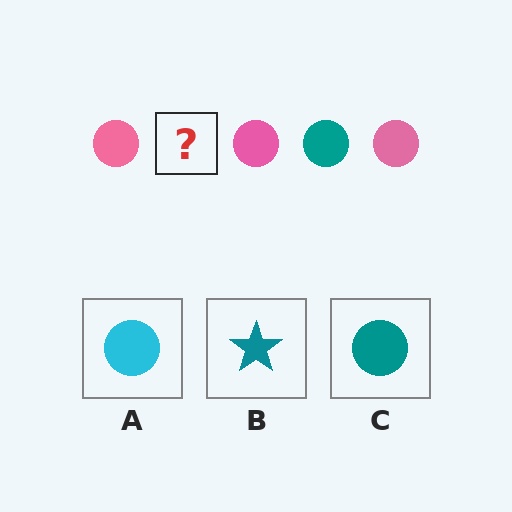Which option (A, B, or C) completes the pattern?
C.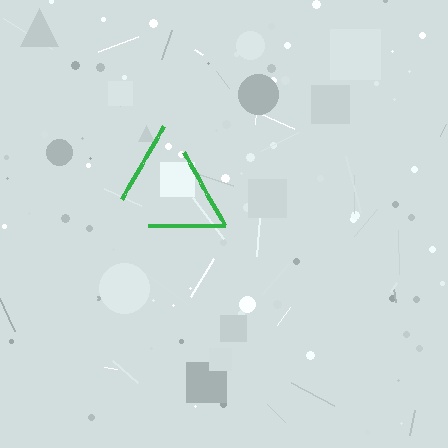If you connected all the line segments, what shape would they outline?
They would outline a triangle.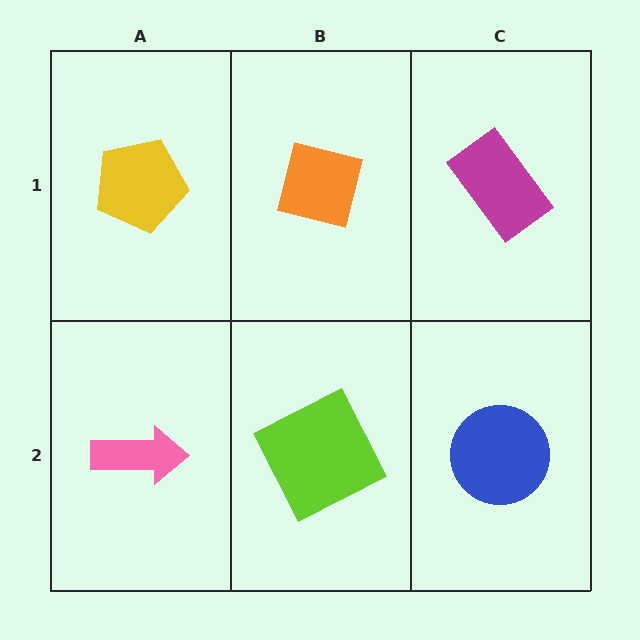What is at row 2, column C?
A blue circle.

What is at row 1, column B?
An orange square.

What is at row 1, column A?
A yellow pentagon.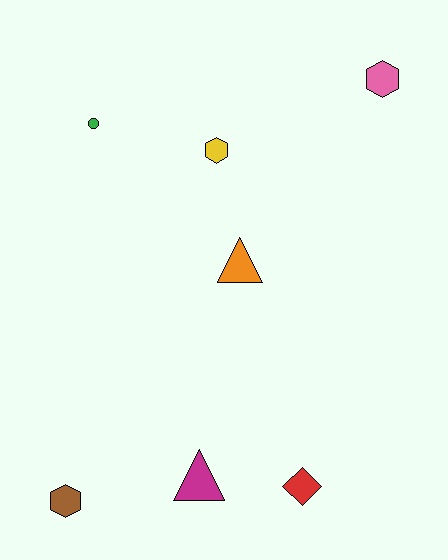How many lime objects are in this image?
There are no lime objects.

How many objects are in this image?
There are 7 objects.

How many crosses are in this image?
There are no crosses.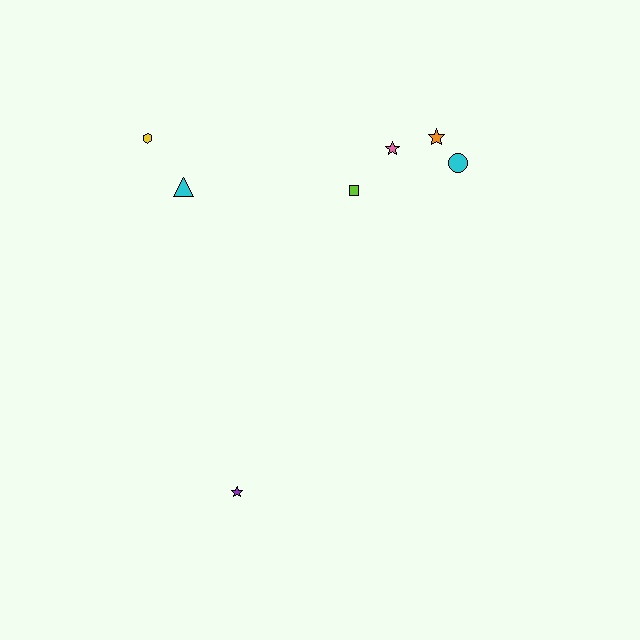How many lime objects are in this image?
There is 1 lime object.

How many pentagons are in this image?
There are no pentagons.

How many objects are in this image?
There are 7 objects.